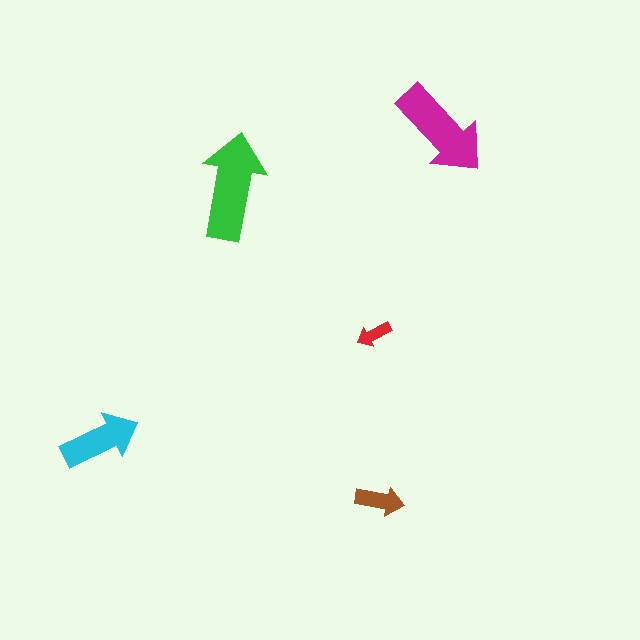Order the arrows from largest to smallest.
the green one, the magenta one, the cyan one, the brown one, the red one.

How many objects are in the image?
There are 5 objects in the image.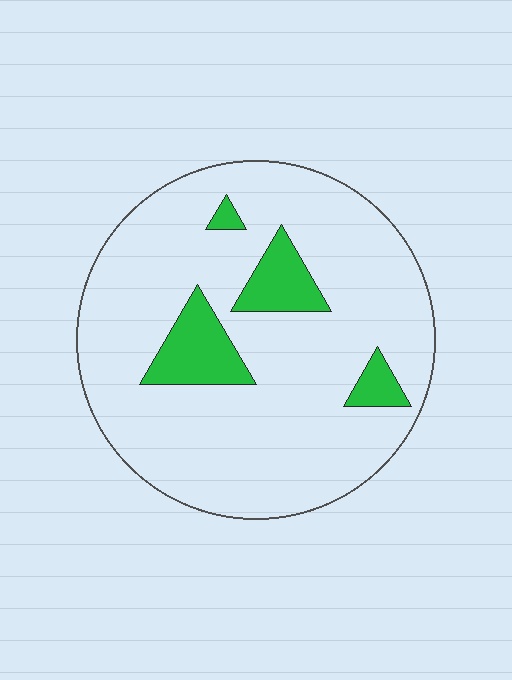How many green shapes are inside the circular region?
4.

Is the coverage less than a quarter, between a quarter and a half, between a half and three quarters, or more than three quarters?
Less than a quarter.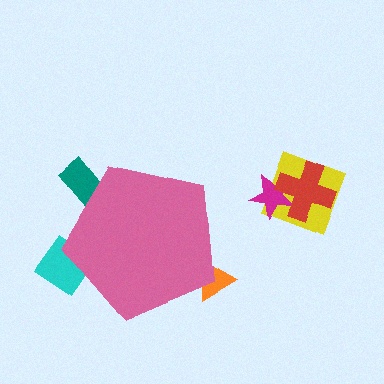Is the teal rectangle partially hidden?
Yes, the teal rectangle is partially hidden behind the pink pentagon.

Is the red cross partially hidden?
No, the red cross is fully visible.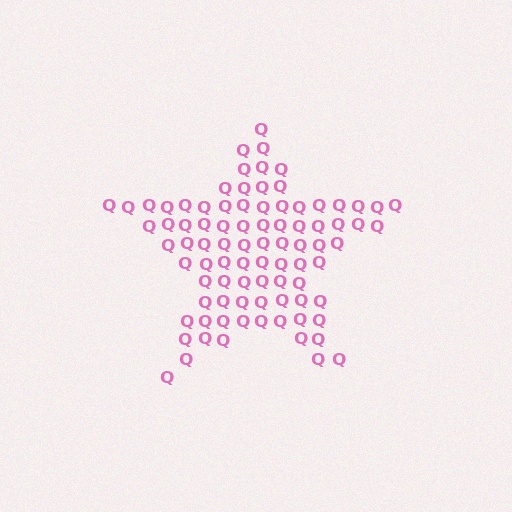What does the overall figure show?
The overall figure shows a star.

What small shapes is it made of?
It is made of small letter Q's.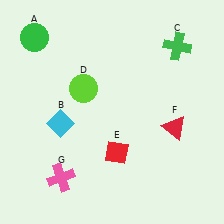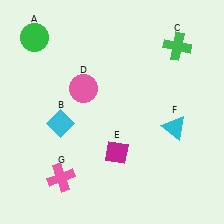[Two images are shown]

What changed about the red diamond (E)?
In Image 1, E is red. In Image 2, it changed to magenta.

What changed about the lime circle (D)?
In Image 1, D is lime. In Image 2, it changed to pink.